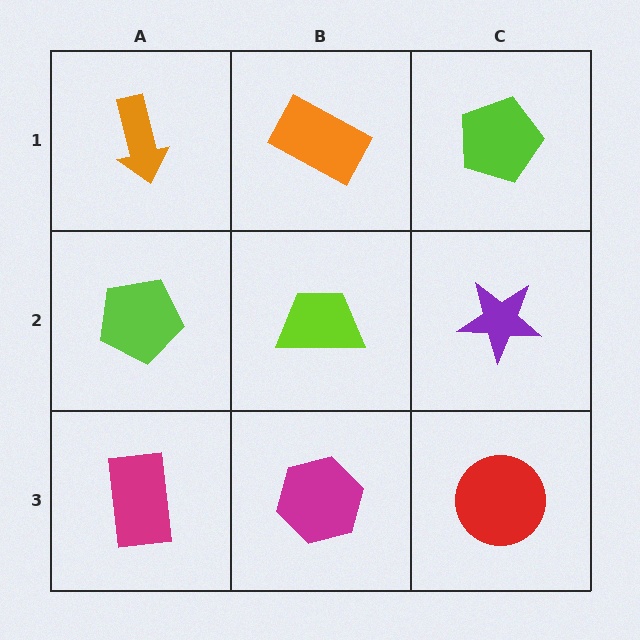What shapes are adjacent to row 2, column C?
A lime pentagon (row 1, column C), a red circle (row 3, column C), a lime trapezoid (row 2, column B).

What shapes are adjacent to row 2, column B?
An orange rectangle (row 1, column B), a magenta hexagon (row 3, column B), a lime pentagon (row 2, column A), a purple star (row 2, column C).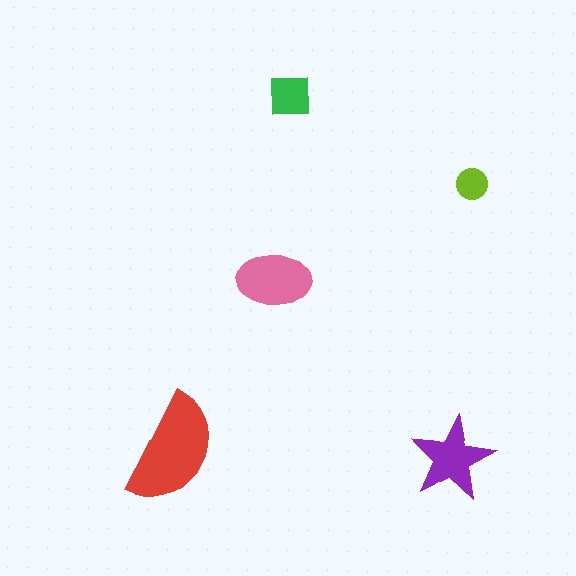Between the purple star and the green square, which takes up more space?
The purple star.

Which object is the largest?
The red semicircle.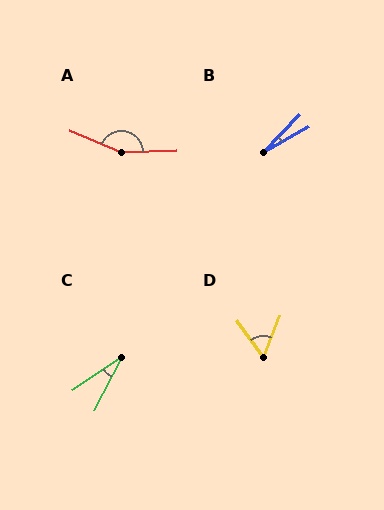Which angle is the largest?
A, at approximately 154 degrees.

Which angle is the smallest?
B, at approximately 16 degrees.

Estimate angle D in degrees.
Approximately 57 degrees.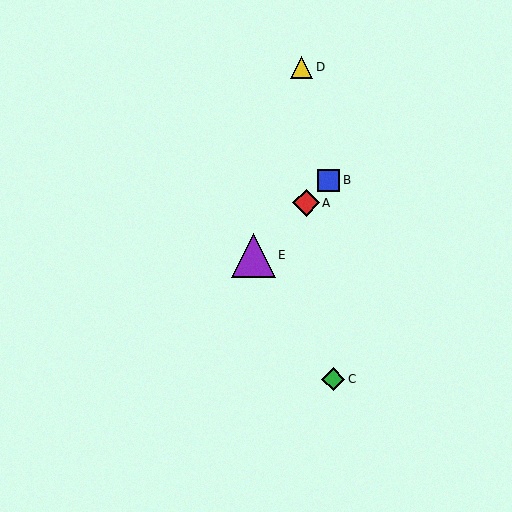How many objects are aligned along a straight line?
3 objects (A, B, E) are aligned along a straight line.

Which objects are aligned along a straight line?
Objects A, B, E are aligned along a straight line.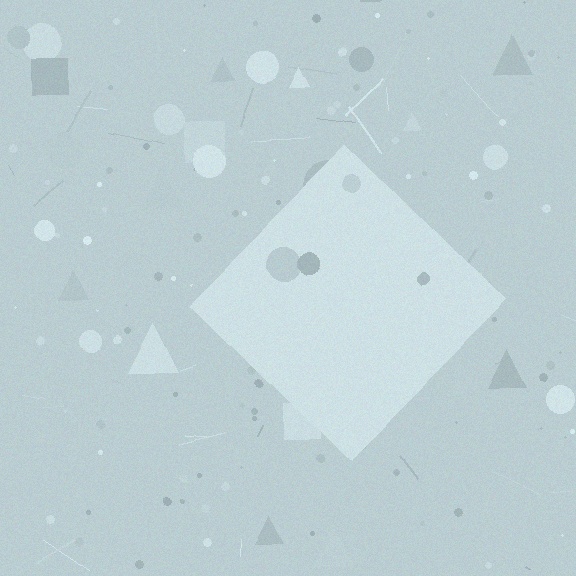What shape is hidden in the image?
A diamond is hidden in the image.